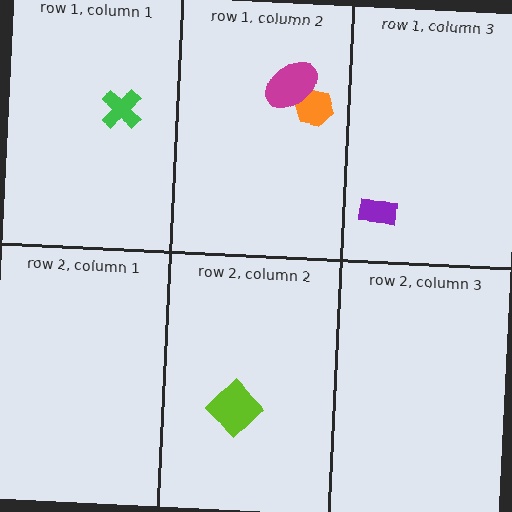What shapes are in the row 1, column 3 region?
The purple rectangle.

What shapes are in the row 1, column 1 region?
The green cross.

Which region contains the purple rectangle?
The row 1, column 3 region.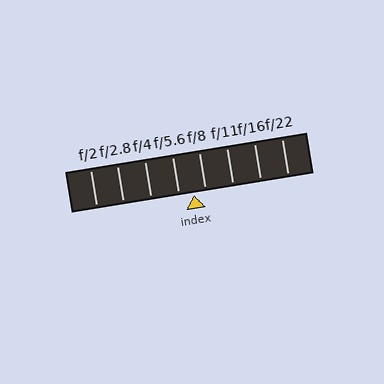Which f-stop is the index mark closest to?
The index mark is closest to f/8.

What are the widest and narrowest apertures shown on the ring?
The widest aperture shown is f/2 and the narrowest is f/22.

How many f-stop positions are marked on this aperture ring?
There are 8 f-stop positions marked.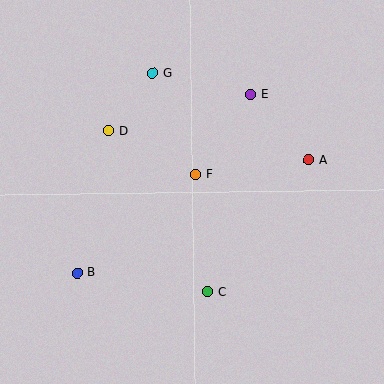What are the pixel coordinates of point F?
Point F is at (195, 174).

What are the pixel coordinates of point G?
Point G is at (153, 73).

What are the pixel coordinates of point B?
Point B is at (77, 273).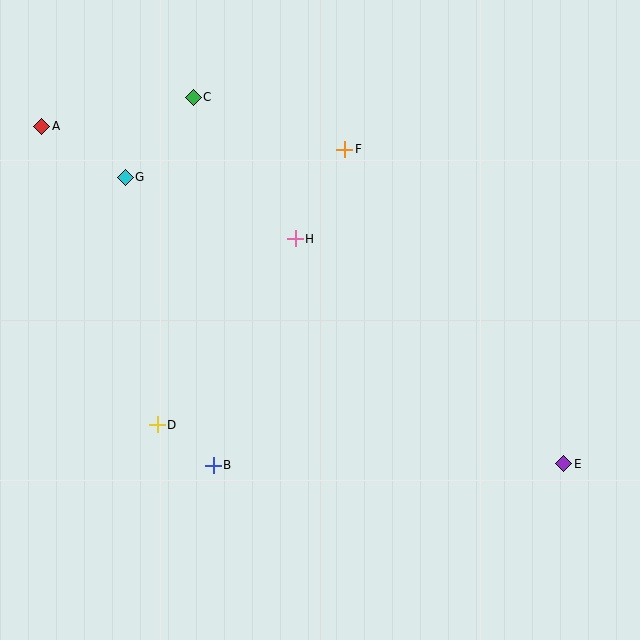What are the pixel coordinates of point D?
Point D is at (157, 425).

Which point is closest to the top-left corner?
Point A is closest to the top-left corner.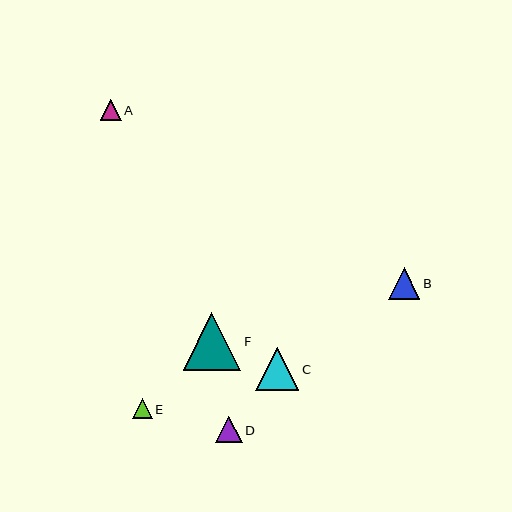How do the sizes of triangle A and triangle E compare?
Triangle A and triangle E are approximately the same size.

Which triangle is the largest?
Triangle F is the largest with a size of approximately 57 pixels.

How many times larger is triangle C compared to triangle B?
Triangle C is approximately 1.4 times the size of triangle B.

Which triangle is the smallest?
Triangle E is the smallest with a size of approximately 20 pixels.